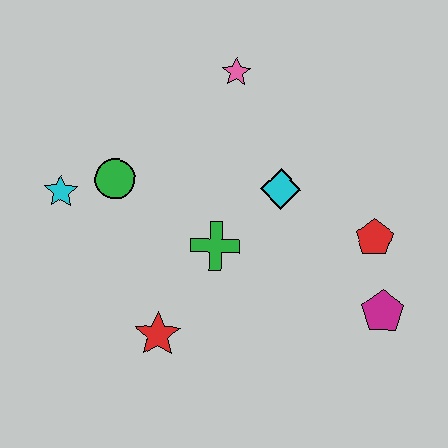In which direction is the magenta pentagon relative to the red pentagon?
The magenta pentagon is below the red pentagon.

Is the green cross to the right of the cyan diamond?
No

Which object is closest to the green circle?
The cyan star is closest to the green circle.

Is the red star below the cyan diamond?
Yes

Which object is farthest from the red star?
The pink star is farthest from the red star.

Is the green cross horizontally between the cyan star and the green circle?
No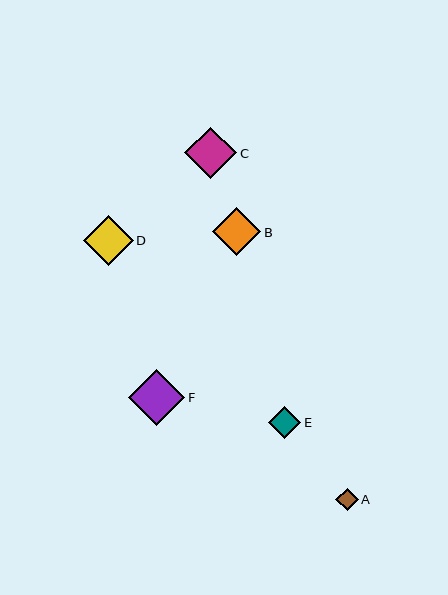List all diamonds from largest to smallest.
From largest to smallest: F, C, D, B, E, A.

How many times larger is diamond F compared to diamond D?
Diamond F is approximately 1.1 times the size of diamond D.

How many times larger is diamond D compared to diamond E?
Diamond D is approximately 1.5 times the size of diamond E.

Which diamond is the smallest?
Diamond A is the smallest with a size of approximately 22 pixels.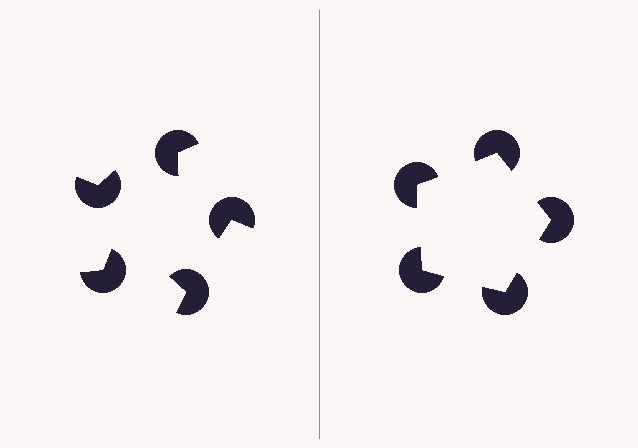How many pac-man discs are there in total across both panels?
10 — 5 on each side.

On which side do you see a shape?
An illusory pentagon appears on the right side. On the left side the wedge cuts are rotated, so no coherent shape forms.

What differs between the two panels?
The pac-man discs are positioned identically on both sides; only the wedge orientations differ. On the right they align to a pentagon; on the left they are misaligned.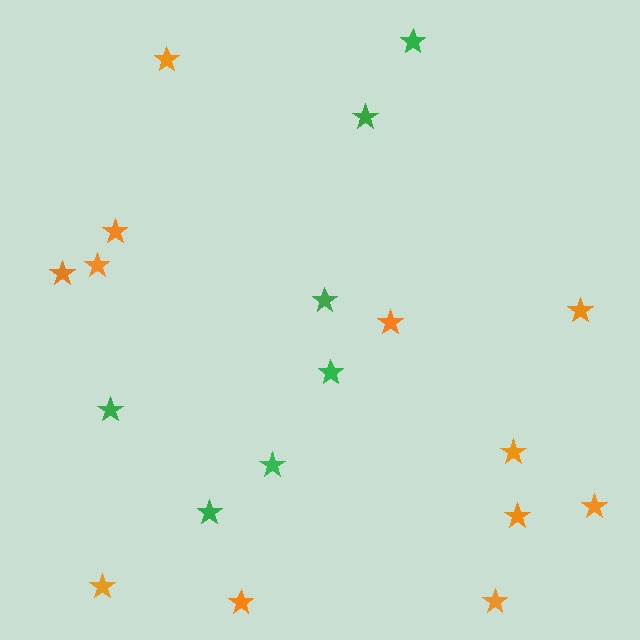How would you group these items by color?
There are 2 groups: one group of green stars (7) and one group of orange stars (12).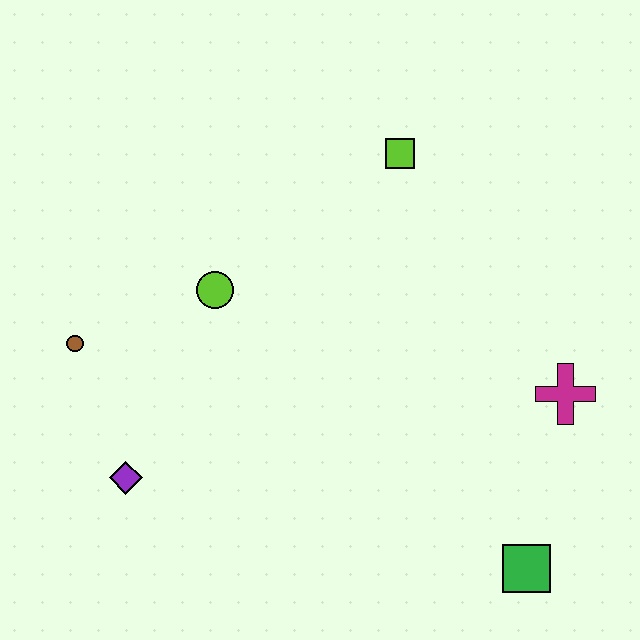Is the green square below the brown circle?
Yes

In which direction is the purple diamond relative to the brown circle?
The purple diamond is below the brown circle.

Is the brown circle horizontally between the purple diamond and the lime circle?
No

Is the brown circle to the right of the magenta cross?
No